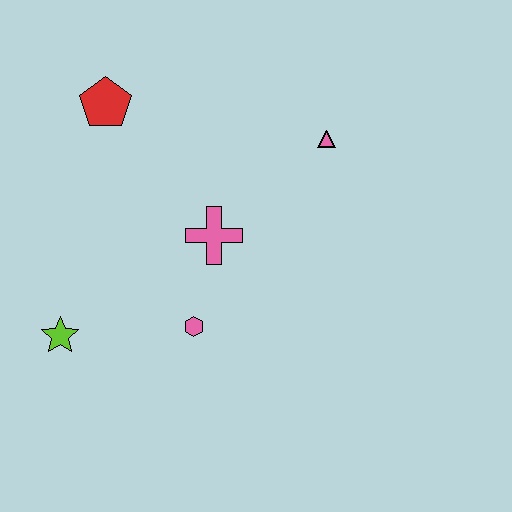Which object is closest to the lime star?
The pink hexagon is closest to the lime star.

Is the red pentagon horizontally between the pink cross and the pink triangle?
No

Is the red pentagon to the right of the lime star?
Yes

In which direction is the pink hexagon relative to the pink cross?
The pink hexagon is below the pink cross.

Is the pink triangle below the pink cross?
No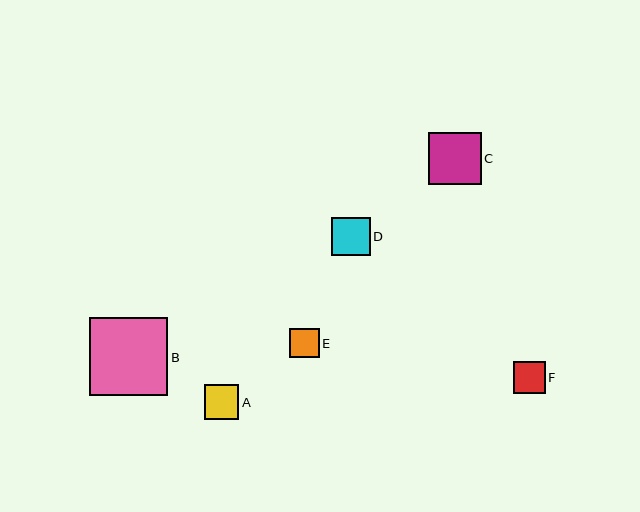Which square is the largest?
Square B is the largest with a size of approximately 78 pixels.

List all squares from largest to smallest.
From largest to smallest: B, C, D, A, F, E.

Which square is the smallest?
Square E is the smallest with a size of approximately 30 pixels.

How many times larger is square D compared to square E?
Square D is approximately 1.3 times the size of square E.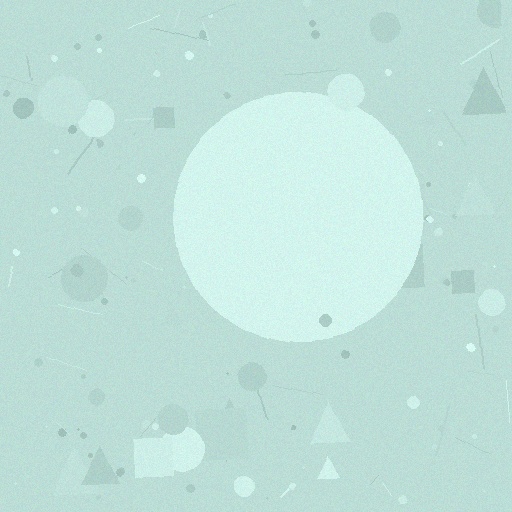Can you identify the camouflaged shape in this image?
The camouflaged shape is a circle.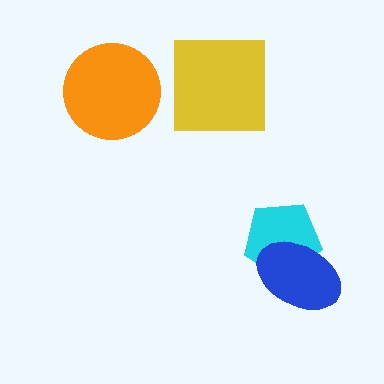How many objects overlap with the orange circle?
0 objects overlap with the orange circle.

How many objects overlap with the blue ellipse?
1 object overlaps with the blue ellipse.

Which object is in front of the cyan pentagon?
The blue ellipse is in front of the cyan pentagon.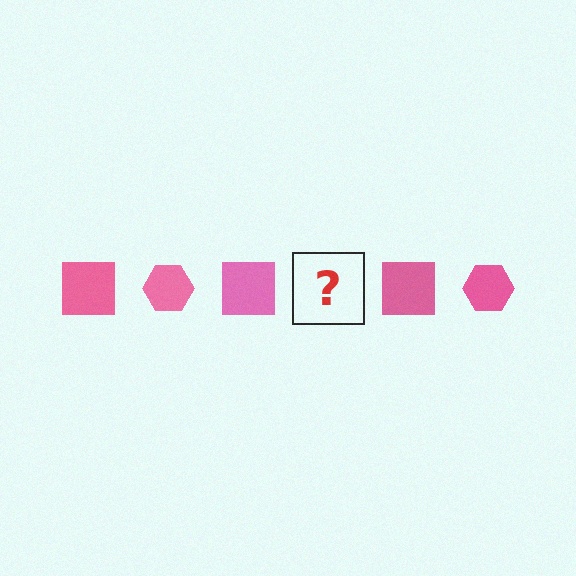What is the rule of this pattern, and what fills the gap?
The rule is that the pattern cycles through square, hexagon shapes in pink. The gap should be filled with a pink hexagon.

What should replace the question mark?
The question mark should be replaced with a pink hexagon.